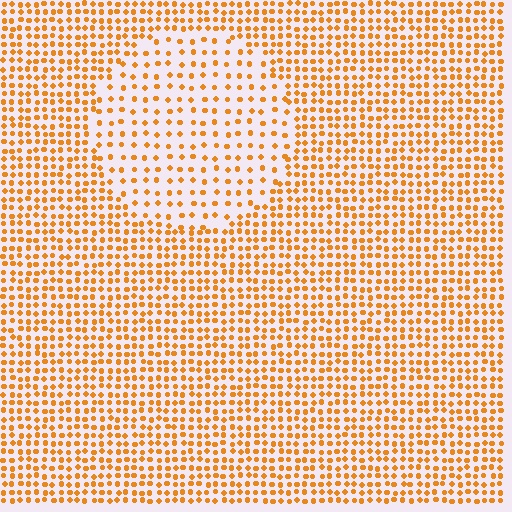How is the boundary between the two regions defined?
The boundary is defined by a change in element density (approximately 2.1x ratio). All elements are the same color, size, and shape.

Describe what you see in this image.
The image contains small orange elements arranged at two different densities. A circle-shaped region is visible where the elements are less densely packed than the surrounding area.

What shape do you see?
I see a circle.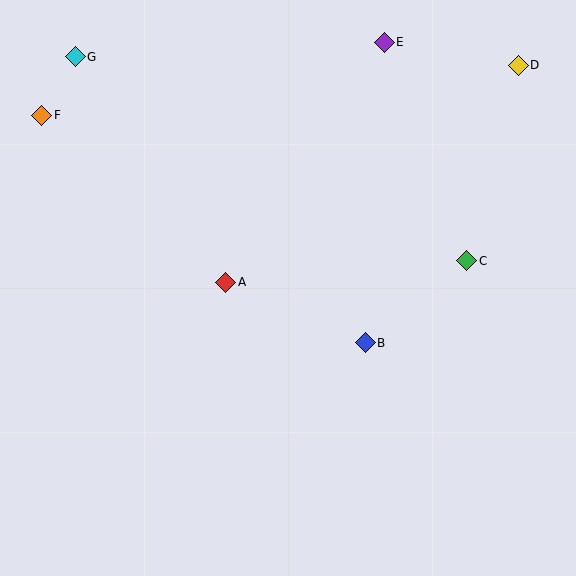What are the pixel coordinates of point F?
Point F is at (42, 115).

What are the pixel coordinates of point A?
Point A is at (226, 282).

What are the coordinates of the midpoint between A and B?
The midpoint between A and B is at (296, 313).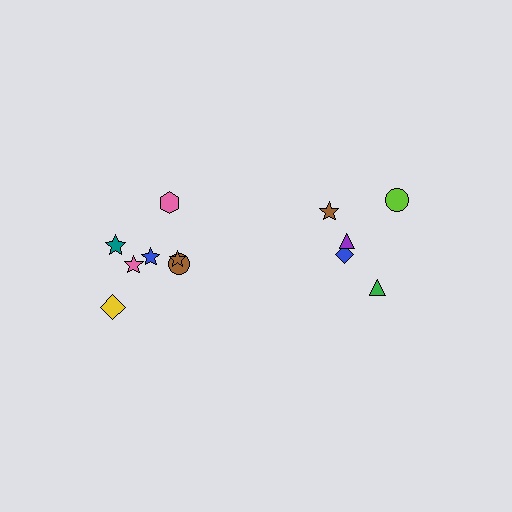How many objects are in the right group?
There are 5 objects.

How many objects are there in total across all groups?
There are 12 objects.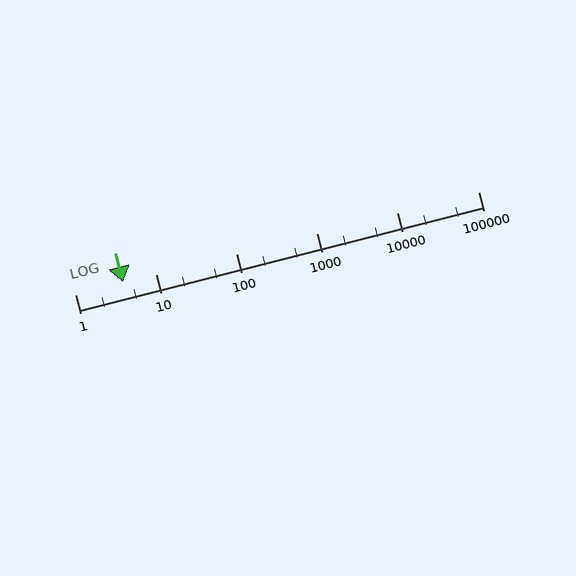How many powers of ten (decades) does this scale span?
The scale spans 5 decades, from 1 to 100000.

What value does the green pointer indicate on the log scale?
The pointer indicates approximately 3.9.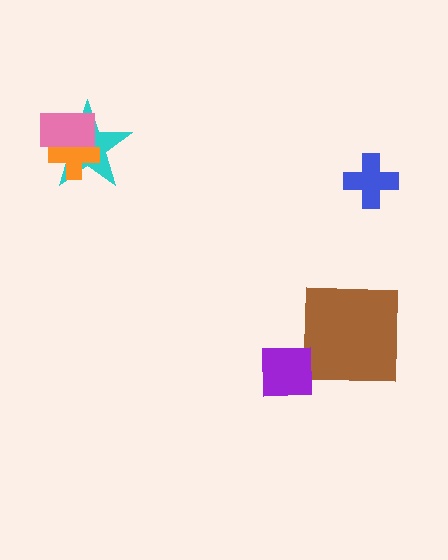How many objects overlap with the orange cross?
2 objects overlap with the orange cross.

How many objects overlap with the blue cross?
0 objects overlap with the blue cross.